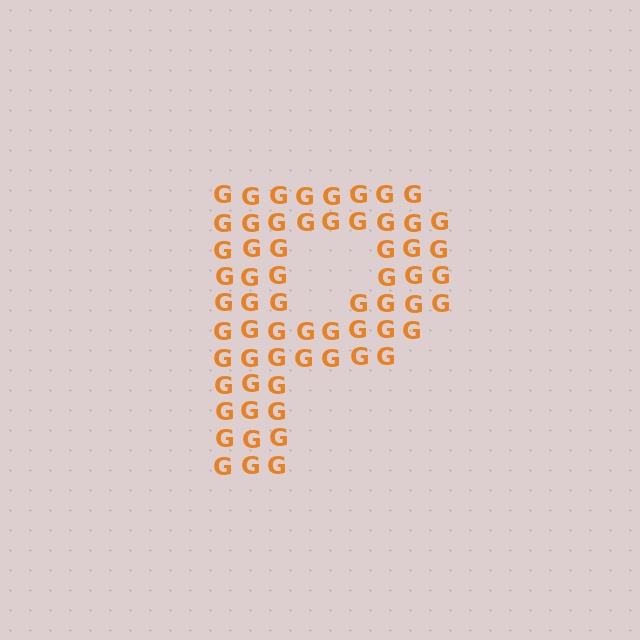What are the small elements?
The small elements are letter G's.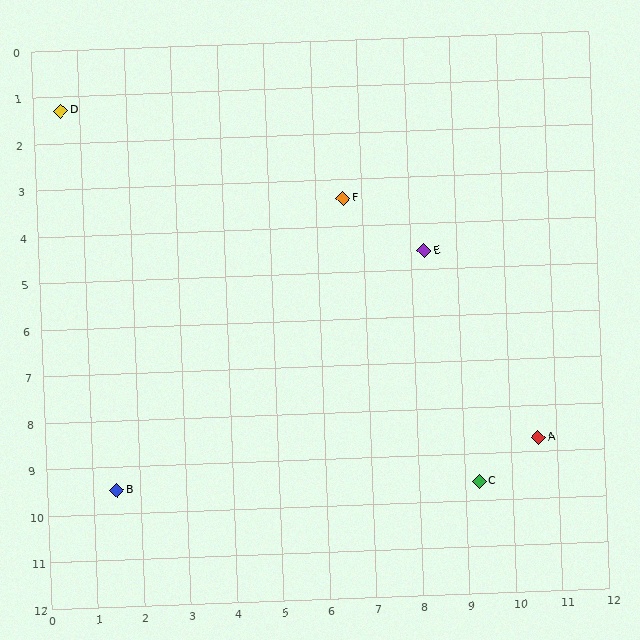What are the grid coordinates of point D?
Point D is at approximately (0.6, 1.3).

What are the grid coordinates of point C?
Point C is at approximately (9.3, 9.6).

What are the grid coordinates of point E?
Point E is at approximately (8.3, 4.6).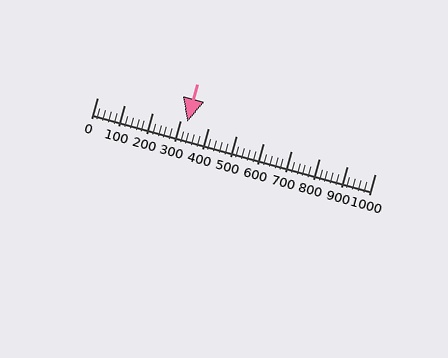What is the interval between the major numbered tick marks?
The major tick marks are spaced 100 units apart.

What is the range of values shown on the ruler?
The ruler shows values from 0 to 1000.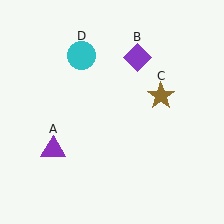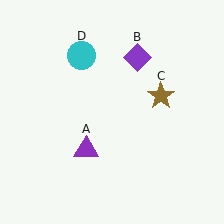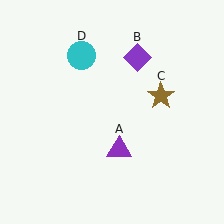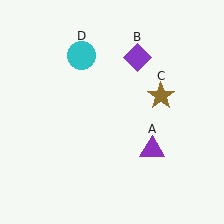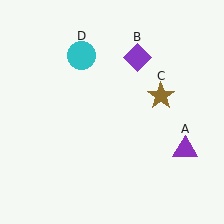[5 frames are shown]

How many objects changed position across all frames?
1 object changed position: purple triangle (object A).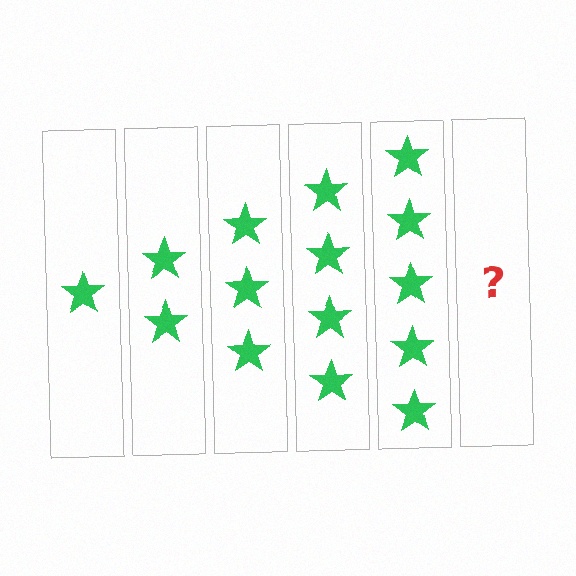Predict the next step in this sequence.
The next step is 6 stars.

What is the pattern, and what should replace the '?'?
The pattern is that each step adds one more star. The '?' should be 6 stars.